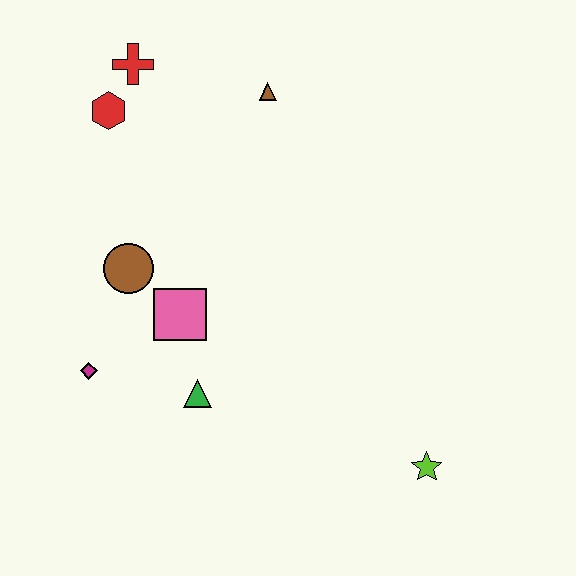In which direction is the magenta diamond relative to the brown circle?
The magenta diamond is below the brown circle.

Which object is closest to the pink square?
The brown circle is closest to the pink square.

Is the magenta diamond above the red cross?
No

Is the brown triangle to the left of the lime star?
Yes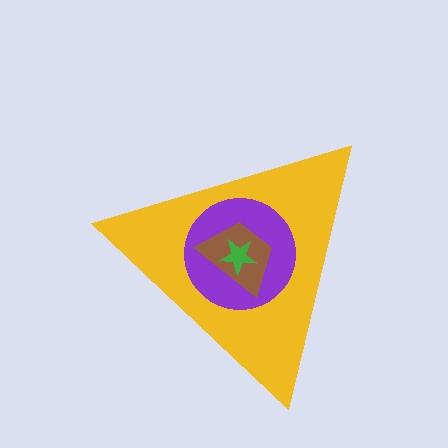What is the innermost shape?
The green star.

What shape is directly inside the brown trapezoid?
The green star.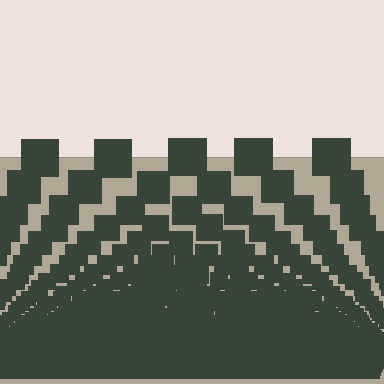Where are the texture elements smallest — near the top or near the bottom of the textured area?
Near the bottom.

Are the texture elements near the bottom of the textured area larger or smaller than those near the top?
Smaller. The gradient is inverted — elements near the bottom are smaller and denser.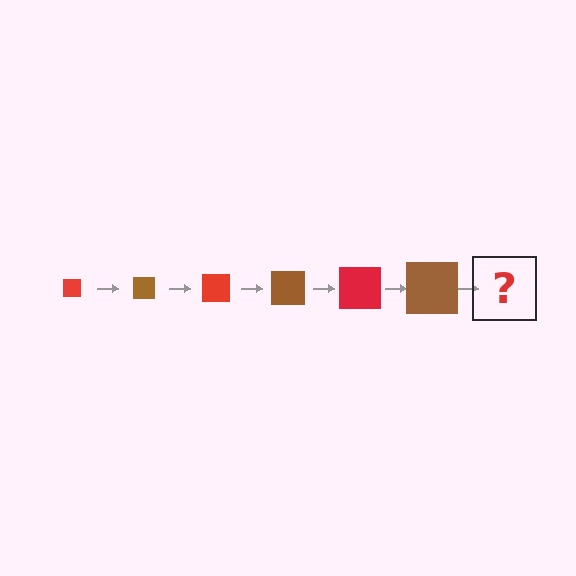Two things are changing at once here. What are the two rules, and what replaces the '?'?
The two rules are that the square grows larger each step and the color cycles through red and brown. The '?' should be a red square, larger than the previous one.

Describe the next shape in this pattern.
It should be a red square, larger than the previous one.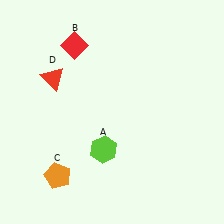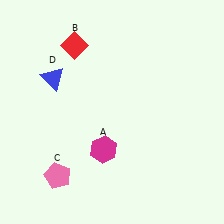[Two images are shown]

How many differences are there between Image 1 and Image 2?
There are 3 differences between the two images.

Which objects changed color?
A changed from lime to magenta. C changed from orange to pink. D changed from red to blue.